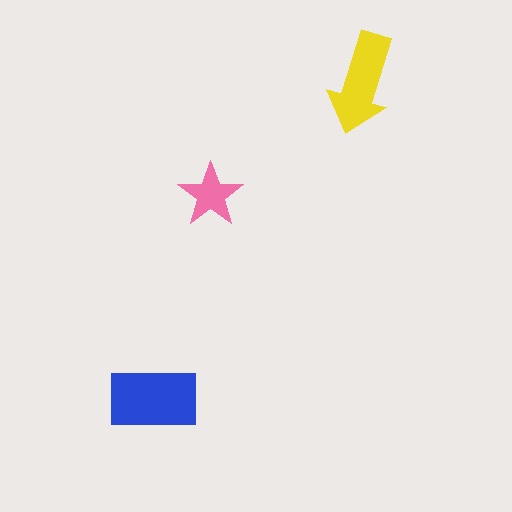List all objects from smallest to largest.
The pink star, the yellow arrow, the blue rectangle.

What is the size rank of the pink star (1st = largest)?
3rd.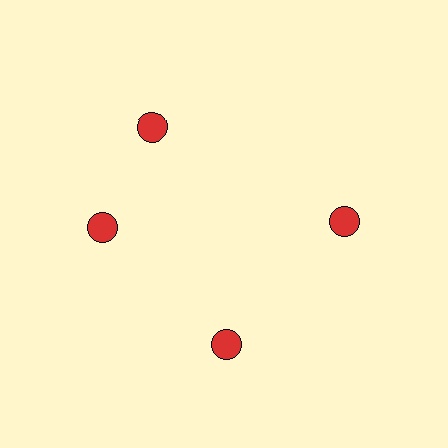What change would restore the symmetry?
The symmetry would be restored by rotating it back into even spacing with its neighbors so that all 4 circles sit at equal angles and equal distance from the center.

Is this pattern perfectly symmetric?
No. The 4 red circles are arranged in a ring, but one element near the 12 o'clock position is rotated out of alignment along the ring, breaking the 4-fold rotational symmetry.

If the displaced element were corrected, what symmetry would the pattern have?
It would have 4-fold rotational symmetry — the pattern would map onto itself every 90 degrees.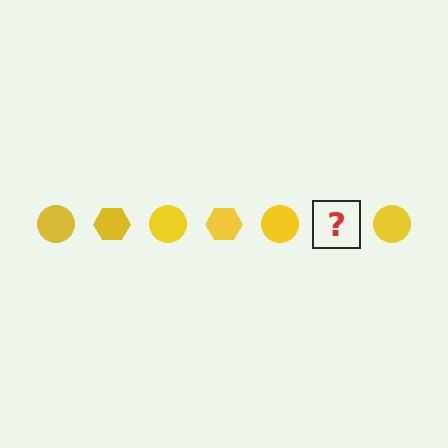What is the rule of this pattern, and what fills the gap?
The rule is that the pattern cycles through circle, hexagon shapes in yellow. The gap should be filled with a yellow hexagon.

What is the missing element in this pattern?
The missing element is a yellow hexagon.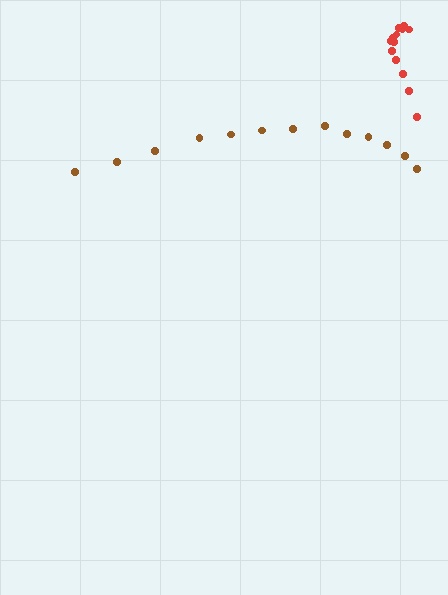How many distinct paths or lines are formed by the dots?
There are 2 distinct paths.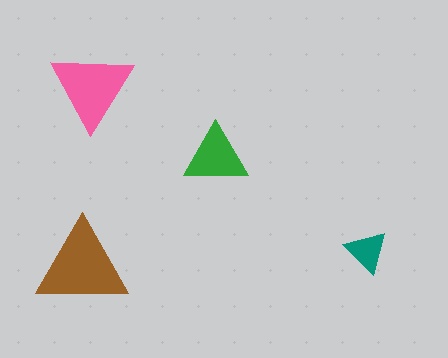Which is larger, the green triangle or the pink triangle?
The pink one.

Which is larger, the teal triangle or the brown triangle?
The brown one.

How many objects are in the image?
There are 4 objects in the image.